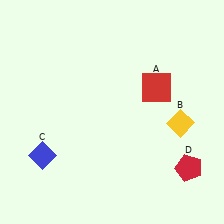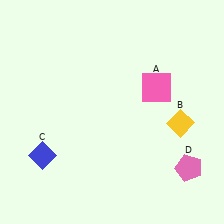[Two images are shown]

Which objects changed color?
A changed from red to pink. D changed from red to pink.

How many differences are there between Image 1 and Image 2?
There are 2 differences between the two images.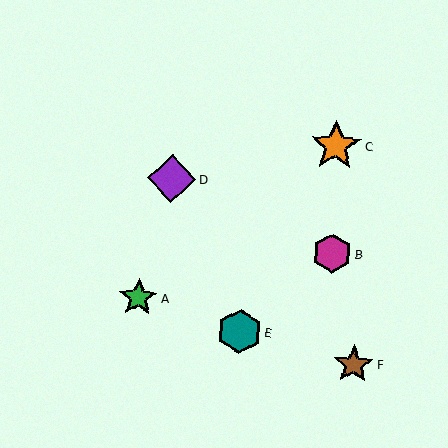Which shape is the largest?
The orange star (labeled C) is the largest.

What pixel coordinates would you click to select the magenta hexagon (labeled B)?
Click at (332, 253) to select the magenta hexagon B.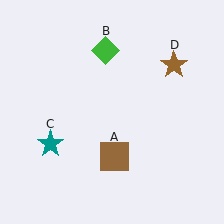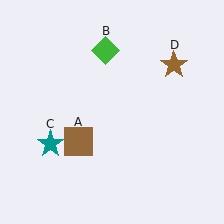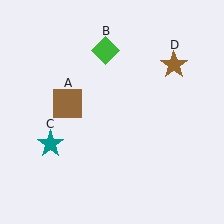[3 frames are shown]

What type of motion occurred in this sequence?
The brown square (object A) rotated clockwise around the center of the scene.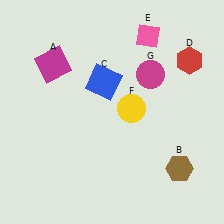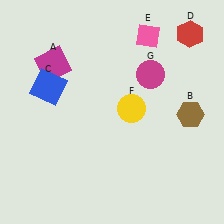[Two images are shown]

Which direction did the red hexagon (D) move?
The red hexagon (D) moved up.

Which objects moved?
The objects that moved are: the brown hexagon (B), the blue square (C), the red hexagon (D).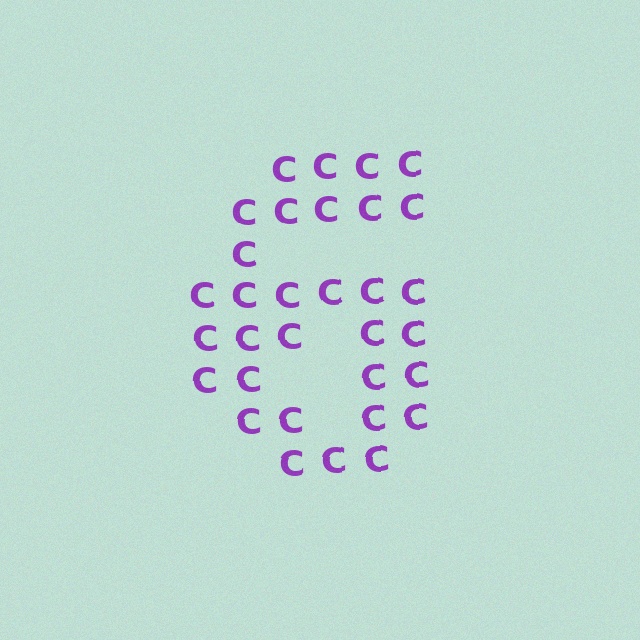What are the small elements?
The small elements are letter C's.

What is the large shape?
The large shape is the digit 6.